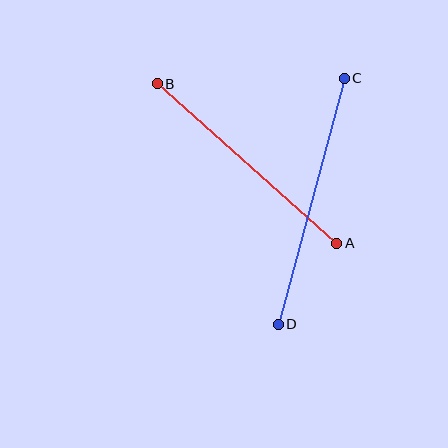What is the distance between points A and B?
The distance is approximately 240 pixels.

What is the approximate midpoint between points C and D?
The midpoint is at approximately (311, 201) pixels.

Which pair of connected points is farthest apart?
Points C and D are farthest apart.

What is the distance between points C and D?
The distance is approximately 255 pixels.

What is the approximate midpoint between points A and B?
The midpoint is at approximately (247, 164) pixels.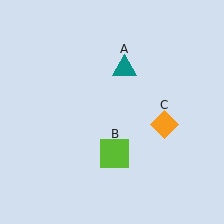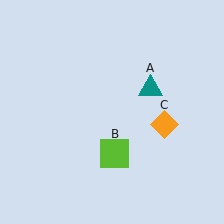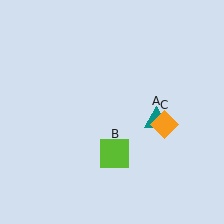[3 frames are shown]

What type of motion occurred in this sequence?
The teal triangle (object A) rotated clockwise around the center of the scene.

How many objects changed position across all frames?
1 object changed position: teal triangle (object A).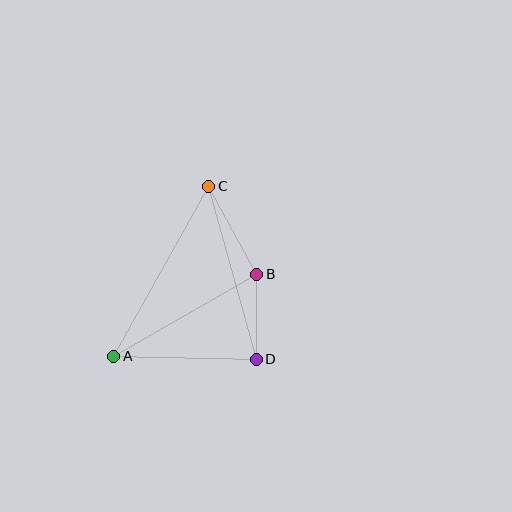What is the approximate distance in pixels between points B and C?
The distance between B and C is approximately 100 pixels.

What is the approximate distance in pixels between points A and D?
The distance between A and D is approximately 142 pixels.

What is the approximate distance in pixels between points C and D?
The distance between C and D is approximately 180 pixels.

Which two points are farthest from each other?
Points A and C are farthest from each other.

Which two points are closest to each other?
Points B and D are closest to each other.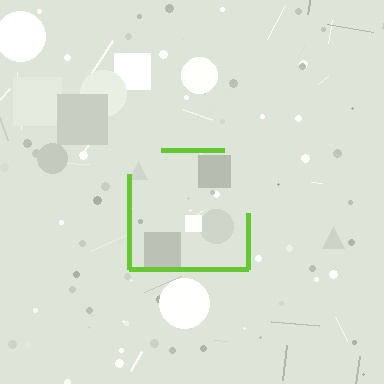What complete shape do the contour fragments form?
The contour fragments form a square.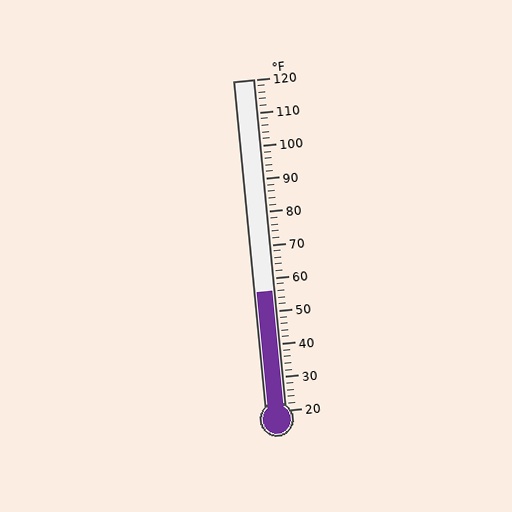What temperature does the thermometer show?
The thermometer shows approximately 56°F.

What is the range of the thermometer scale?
The thermometer scale ranges from 20°F to 120°F.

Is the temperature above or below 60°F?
The temperature is below 60°F.